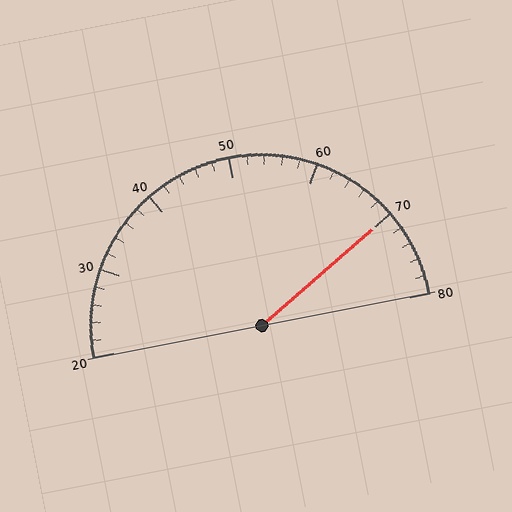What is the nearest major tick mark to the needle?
The nearest major tick mark is 70.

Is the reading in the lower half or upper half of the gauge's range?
The reading is in the upper half of the range (20 to 80).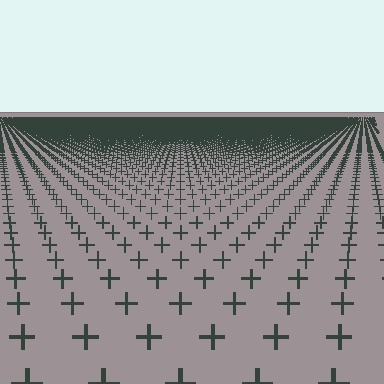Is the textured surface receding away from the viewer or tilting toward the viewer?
The surface is receding away from the viewer. Texture elements get smaller and denser toward the top.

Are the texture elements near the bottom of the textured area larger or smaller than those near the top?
Larger. Near the bottom, elements are closer to the viewer and appear at a bigger on-screen size.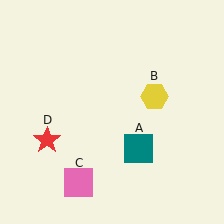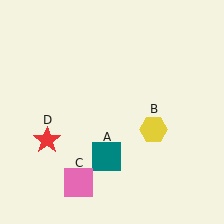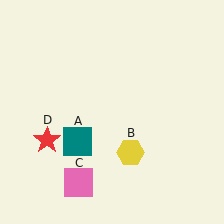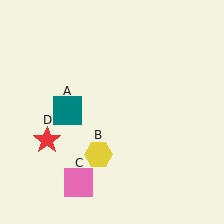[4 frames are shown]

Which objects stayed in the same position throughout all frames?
Pink square (object C) and red star (object D) remained stationary.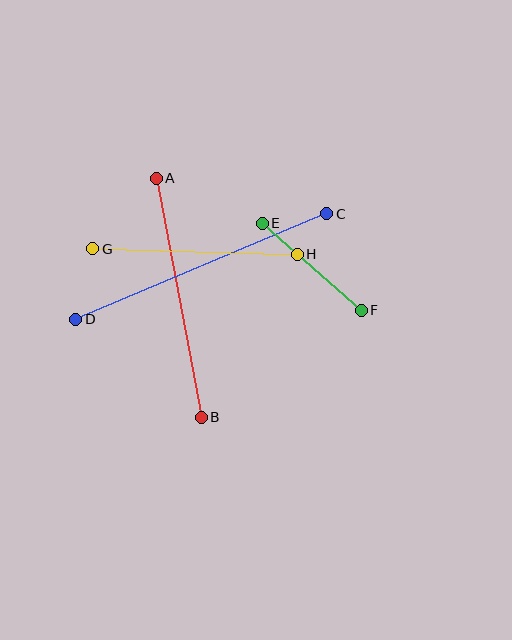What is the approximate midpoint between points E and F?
The midpoint is at approximately (312, 267) pixels.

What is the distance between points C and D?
The distance is approximately 272 pixels.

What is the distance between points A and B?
The distance is approximately 243 pixels.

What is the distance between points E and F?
The distance is approximately 132 pixels.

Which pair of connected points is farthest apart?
Points C and D are farthest apart.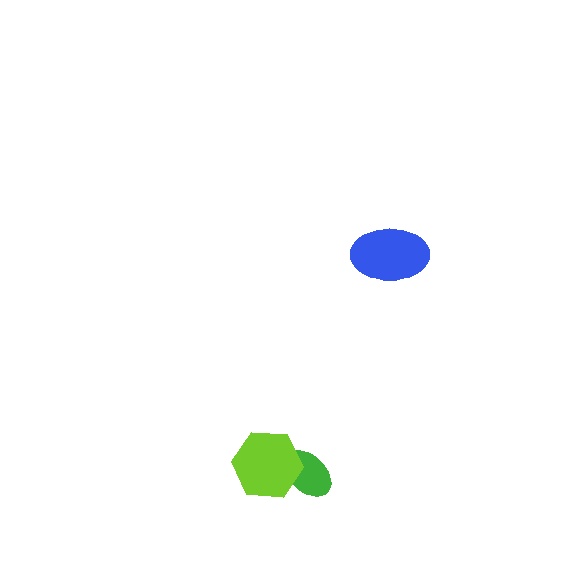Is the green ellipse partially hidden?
Yes, it is partially covered by another shape.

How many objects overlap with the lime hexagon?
1 object overlaps with the lime hexagon.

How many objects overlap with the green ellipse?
1 object overlaps with the green ellipse.